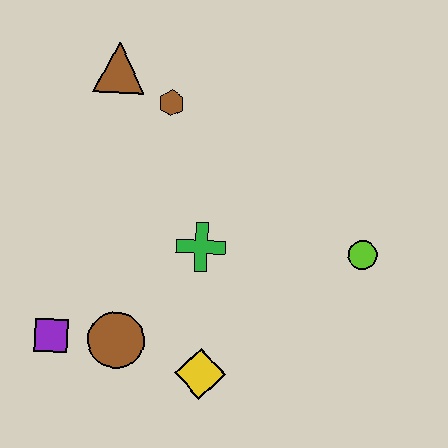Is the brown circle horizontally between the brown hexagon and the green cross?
No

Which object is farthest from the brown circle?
The brown triangle is farthest from the brown circle.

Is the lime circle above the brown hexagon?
No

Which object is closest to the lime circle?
The green cross is closest to the lime circle.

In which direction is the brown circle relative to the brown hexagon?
The brown circle is below the brown hexagon.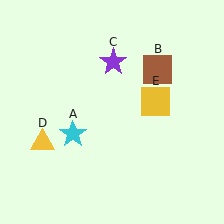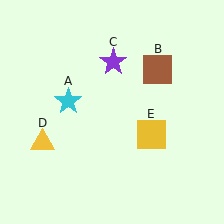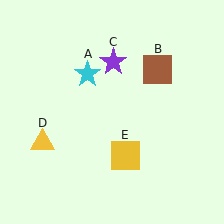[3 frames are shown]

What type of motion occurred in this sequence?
The cyan star (object A), yellow square (object E) rotated clockwise around the center of the scene.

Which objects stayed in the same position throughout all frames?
Brown square (object B) and purple star (object C) and yellow triangle (object D) remained stationary.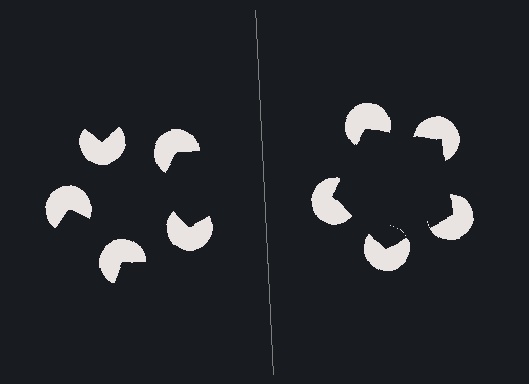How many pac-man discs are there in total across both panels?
10 — 5 on each side.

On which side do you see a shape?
An illusory pentagon appears on the right side. On the left side the wedge cuts are rotated, so no coherent shape forms.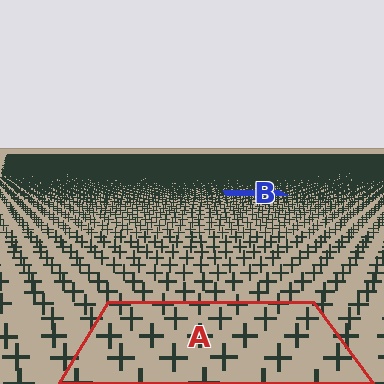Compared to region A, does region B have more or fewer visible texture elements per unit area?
Region B has more texture elements per unit area — they are packed more densely because it is farther away.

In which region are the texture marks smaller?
The texture marks are smaller in region B, because it is farther away.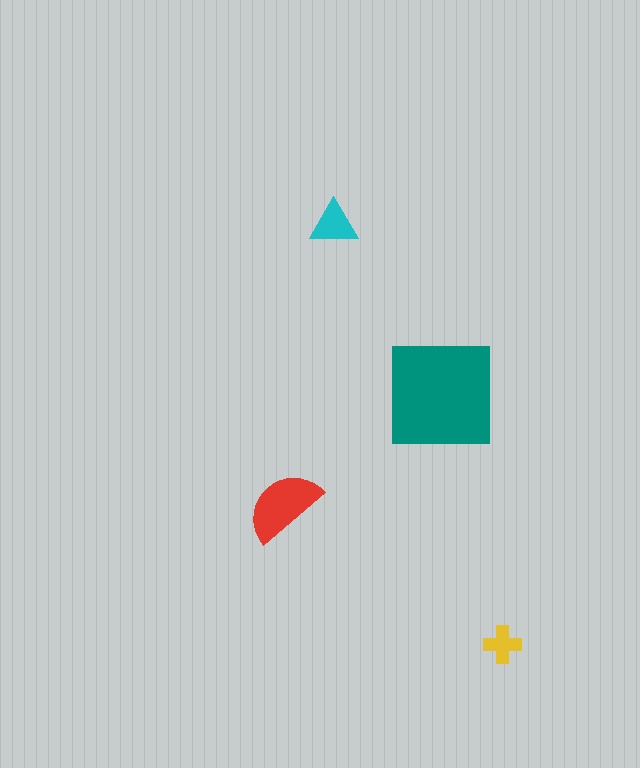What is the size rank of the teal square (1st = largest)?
1st.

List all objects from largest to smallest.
The teal square, the red semicircle, the cyan triangle, the yellow cross.